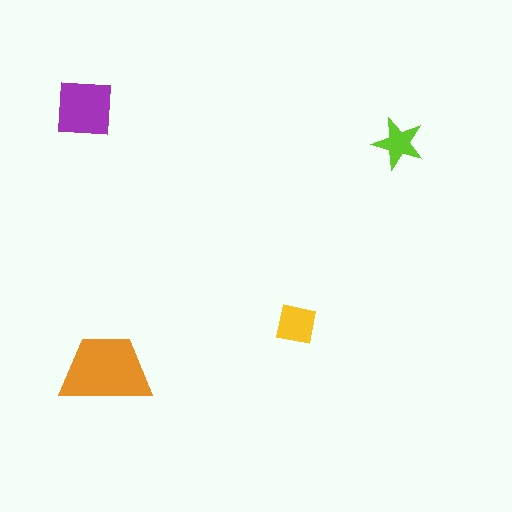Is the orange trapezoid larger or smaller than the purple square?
Larger.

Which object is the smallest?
The lime star.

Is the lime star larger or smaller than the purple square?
Smaller.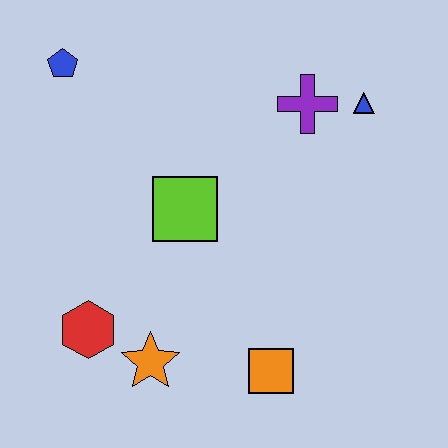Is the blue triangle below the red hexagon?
No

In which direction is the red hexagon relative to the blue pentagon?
The red hexagon is below the blue pentagon.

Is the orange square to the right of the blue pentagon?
Yes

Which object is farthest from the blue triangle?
The red hexagon is farthest from the blue triangle.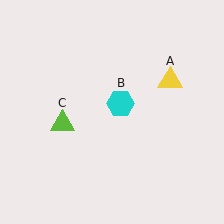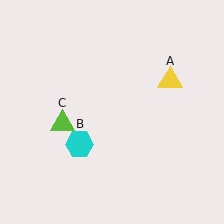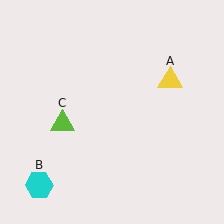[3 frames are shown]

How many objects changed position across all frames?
1 object changed position: cyan hexagon (object B).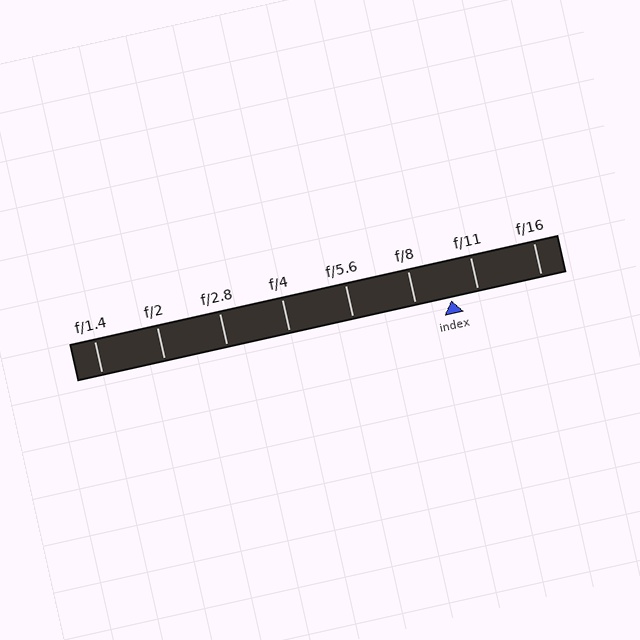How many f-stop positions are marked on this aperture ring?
There are 8 f-stop positions marked.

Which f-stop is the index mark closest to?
The index mark is closest to f/11.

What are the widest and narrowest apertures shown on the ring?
The widest aperture shown is f/1.4 and the narrowest is f/16.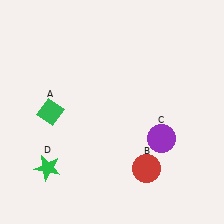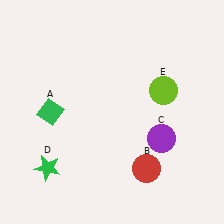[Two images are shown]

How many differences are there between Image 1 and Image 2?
There is 1 difference between the two images.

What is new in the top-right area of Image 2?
A lime circle (E) was added in the top-right area of Image 2.